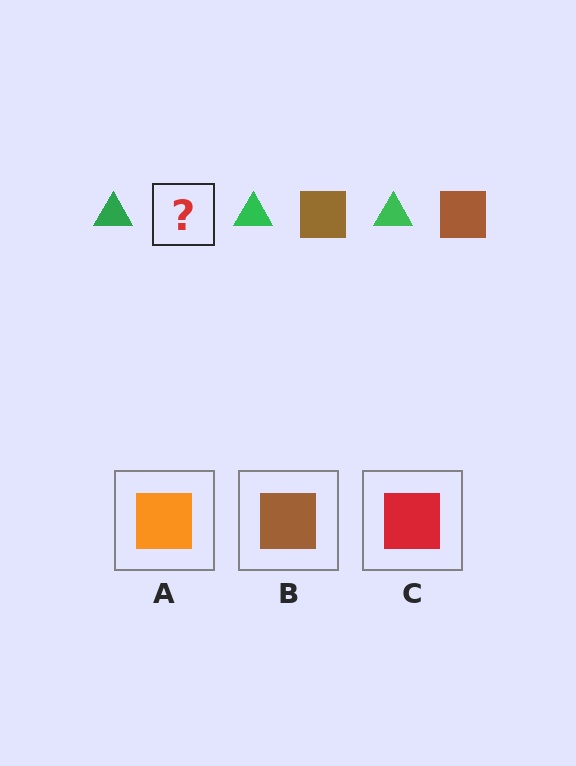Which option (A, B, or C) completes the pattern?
B.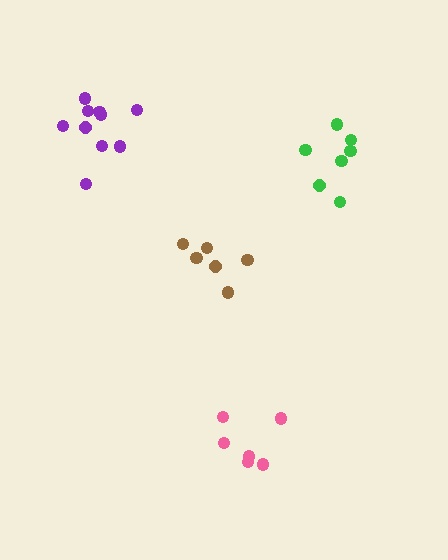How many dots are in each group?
Group 1: 6 dots, Group 2: 10 dots, Group 3: 6 dots, Group 4: 7 dots (29 total).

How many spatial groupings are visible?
There are 4 spatial groupings.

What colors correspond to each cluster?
The clusters are colored: pink, purple, brown, green.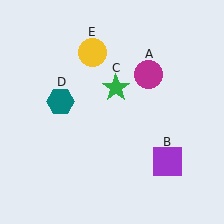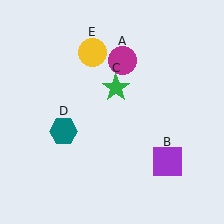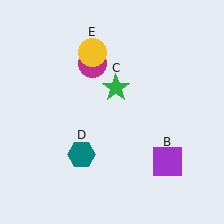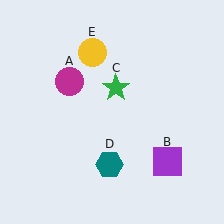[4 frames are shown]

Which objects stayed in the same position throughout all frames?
Purple square (object B) and green star (object C) and yellow circle (object E) remained stationary.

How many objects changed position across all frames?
2 objects changed position: magenta circle (object A), teal hexagon (object D).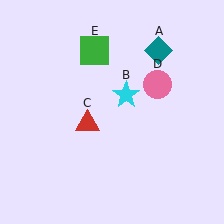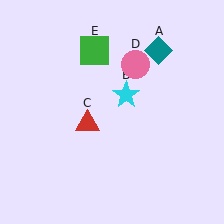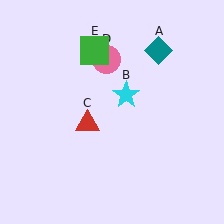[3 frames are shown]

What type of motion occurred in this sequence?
The pink circle (object D) rotated counterclockwise around the center of the scene.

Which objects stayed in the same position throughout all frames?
Teal diamond (object A) and cyan star (object B) and red triangle (object C) and green square (object E) remained stationary.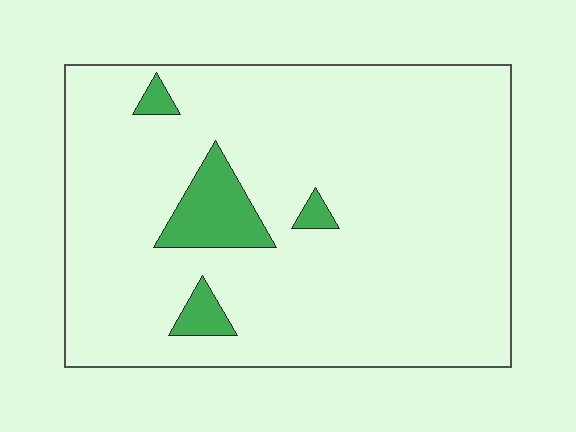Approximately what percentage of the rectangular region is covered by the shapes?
Approximately 10%.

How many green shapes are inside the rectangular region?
4.